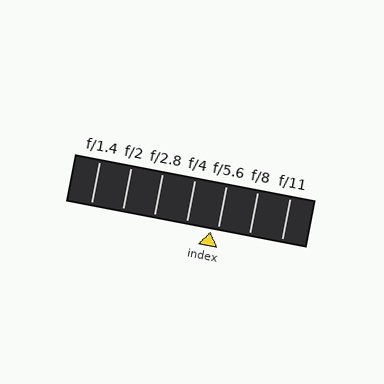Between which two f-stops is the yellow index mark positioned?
The index mark is between f/4 and f/5.6.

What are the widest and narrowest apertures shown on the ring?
The widest aperture shown is f/1.4 and the narrowest is f/11.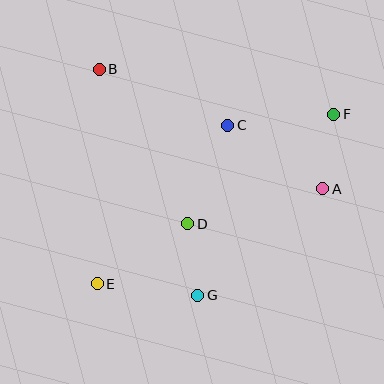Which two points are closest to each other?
Points D and G are closest to each other.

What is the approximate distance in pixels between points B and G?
The distance between B and G is approximately 247 pixels.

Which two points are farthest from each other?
Points E and F are farthest from each other.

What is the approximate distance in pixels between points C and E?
The distance between C and E is approximately 206 pixels.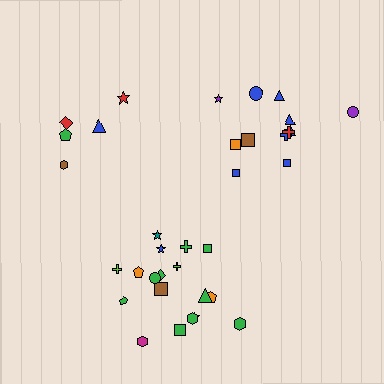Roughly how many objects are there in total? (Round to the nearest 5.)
Roughly 35 objects in total.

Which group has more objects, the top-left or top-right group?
The top-right group.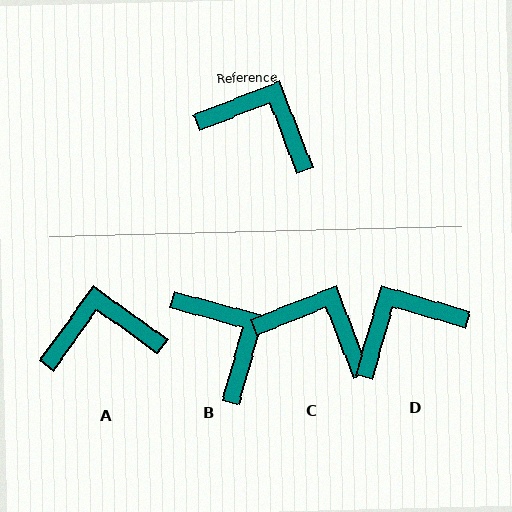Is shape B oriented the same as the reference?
No, it is off by about 37 degrees.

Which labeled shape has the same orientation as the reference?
C.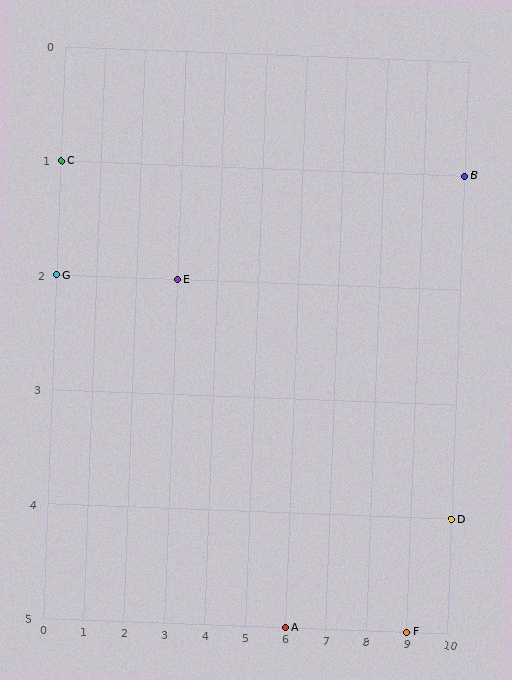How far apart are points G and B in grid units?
Points G and B are 10 columns and 1 row apart (about 10.0 grid units diagonally).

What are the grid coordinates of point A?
Point A is at grid coordinates (6, 5).